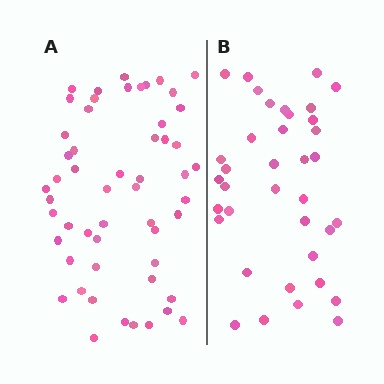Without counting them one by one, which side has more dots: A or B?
Region A (the left region) has more dots.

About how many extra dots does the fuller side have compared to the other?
Region A has approximately 15 more dots than region B.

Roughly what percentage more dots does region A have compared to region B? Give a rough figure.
About 45% more.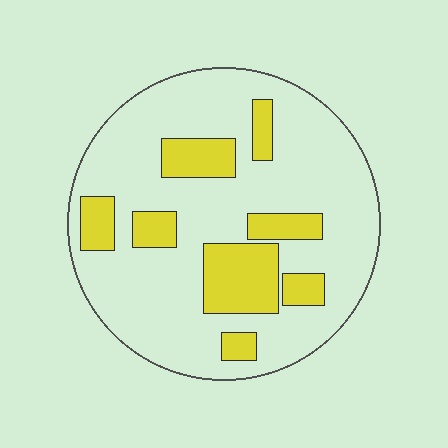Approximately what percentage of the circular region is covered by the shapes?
Approximately 25%.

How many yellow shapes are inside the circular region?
8.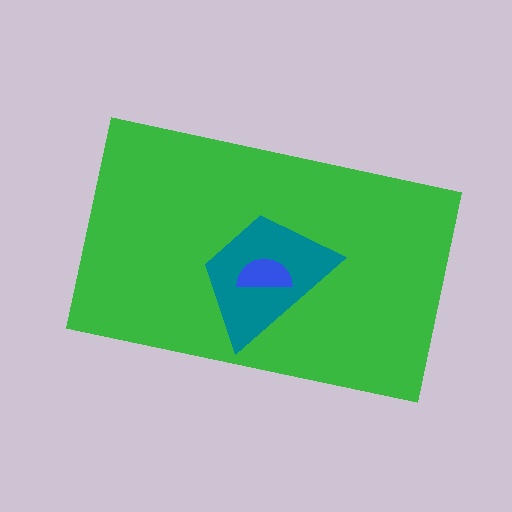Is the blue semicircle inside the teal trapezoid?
Yes.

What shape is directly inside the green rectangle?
The teal trapezoid.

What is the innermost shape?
The blue semicircle.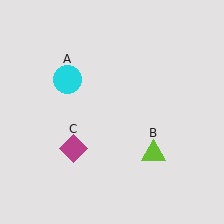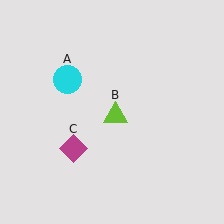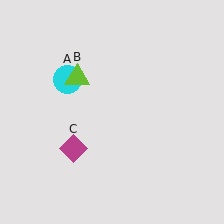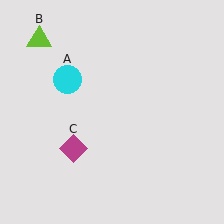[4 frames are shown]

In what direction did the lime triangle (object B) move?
The lime triangle (object B) moved up and to the left.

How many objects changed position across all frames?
1 object changed position: lime triangle (object B).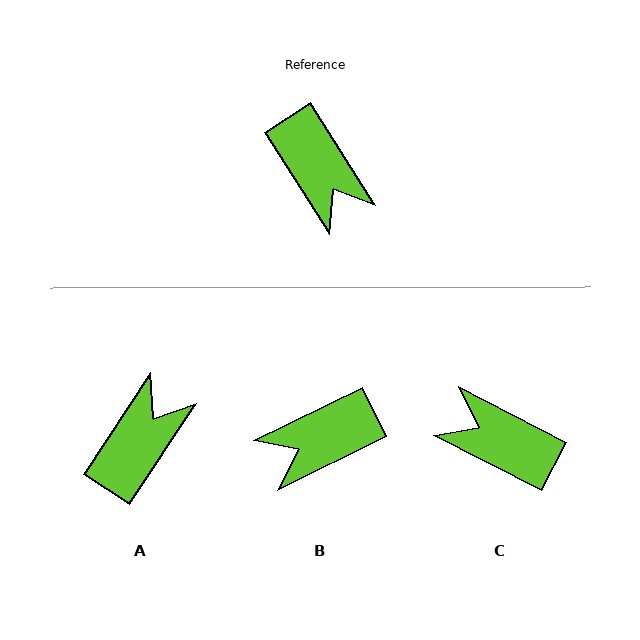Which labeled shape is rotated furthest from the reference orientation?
C, about 150 degrees away.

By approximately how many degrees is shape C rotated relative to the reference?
Approximately 150 degrees clockwise.